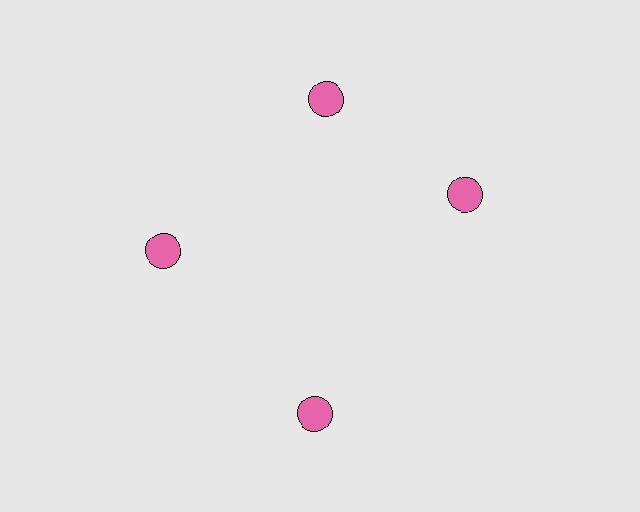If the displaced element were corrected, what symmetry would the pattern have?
It would have 4-fold rotational symmetry — the pattern would map onto itself every 90 degrees.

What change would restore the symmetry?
The symmetry would be restored by rotating it back into even spacing with its neighbors so that all 4 circles sit at equal angles and equal distance from the center.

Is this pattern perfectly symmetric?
No. The 4 pink circles are arranged in a ring, but one element near the 3 o'clock position is rotated out of alignment along the ring, breaking the 4-fold rotational symmetry.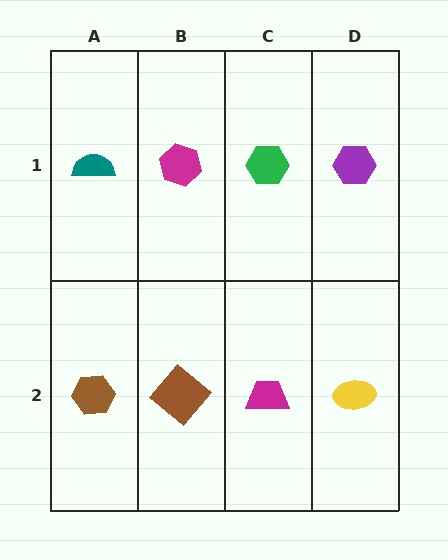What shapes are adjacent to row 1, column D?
A yellow ellipse (row 2, column D), a green hexagon (row 1, column C).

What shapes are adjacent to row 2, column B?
A magenta hexagon (row 1, column B), a brown hexagon (row 2, column A), a magenta trapezoid (row 2, column C).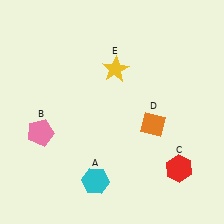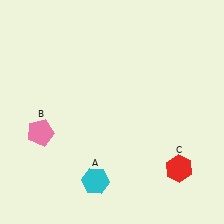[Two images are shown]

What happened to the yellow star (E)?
The yellow star (E) was removed in Image 2. It was in the top-right area of Image 1.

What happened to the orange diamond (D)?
The orange diamond (D) was removed in Image 2. It was in the bottom-right area of Image 1.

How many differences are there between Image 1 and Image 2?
There are 2 differences between the two images.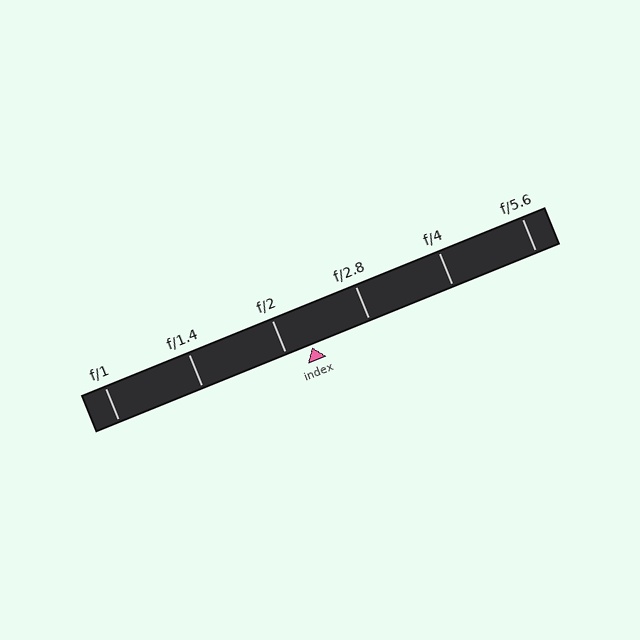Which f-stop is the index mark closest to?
The index mark is closest to f/2.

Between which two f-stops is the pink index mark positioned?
The index mark is between f/2 and f/2.8.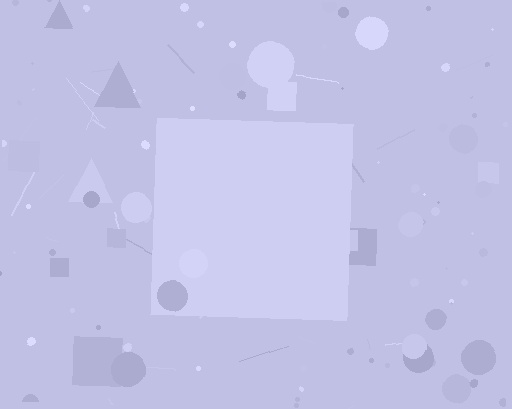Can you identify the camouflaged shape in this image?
The camouflaged shape is a square.